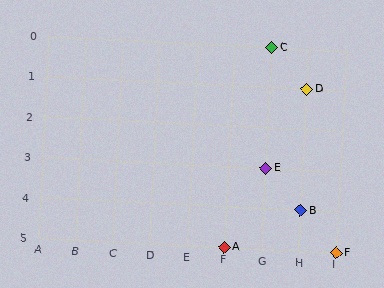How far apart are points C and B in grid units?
Points C and B are 1 column and 4 rows apart (about 4.1 grid units diagonally).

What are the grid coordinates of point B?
Point B is at grid coordinates (H, 4).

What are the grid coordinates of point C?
Point C is at grid coordinates (G, 0).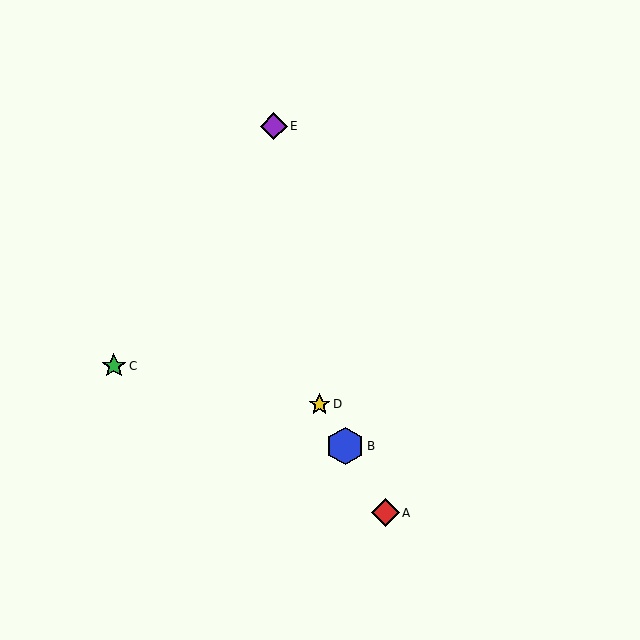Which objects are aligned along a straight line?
Objects A, B, D are aligned along a straight line.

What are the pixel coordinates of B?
Object B is at (345, 446).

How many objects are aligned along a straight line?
3 objects (A, B, D) are aligned along a straight line.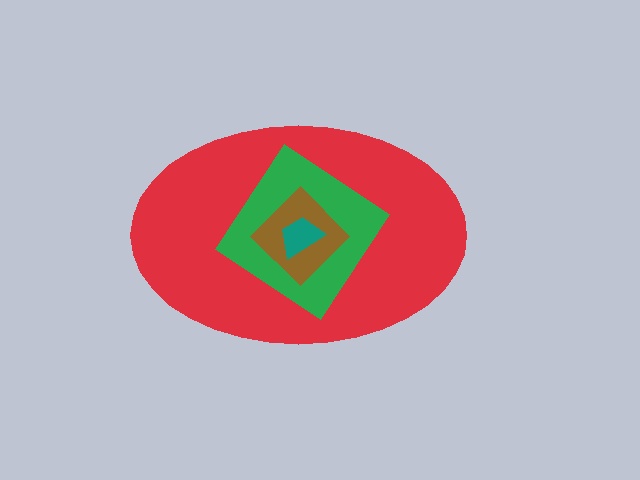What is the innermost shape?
The teal trapezoid.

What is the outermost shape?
The red ellipse.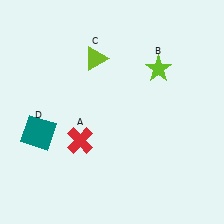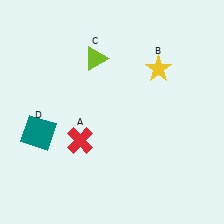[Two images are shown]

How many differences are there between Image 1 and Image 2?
There is 1 difference between the two images.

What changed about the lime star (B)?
In Image 1, B is lime. In Image 2, it changed to yellow.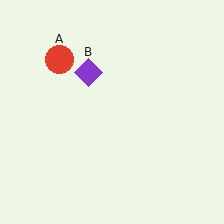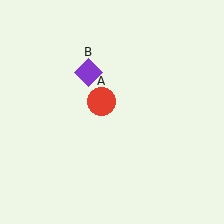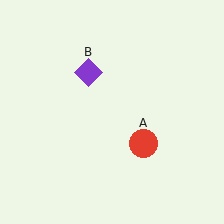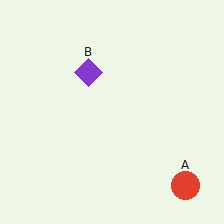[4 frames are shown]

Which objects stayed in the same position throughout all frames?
Purple diamond (object B) remained stationary.